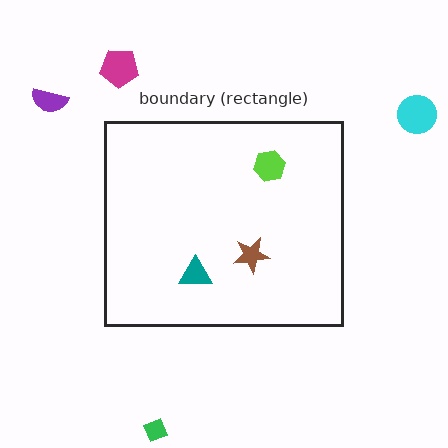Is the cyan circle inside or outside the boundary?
Outside.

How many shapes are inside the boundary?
3 inside, 4 outside.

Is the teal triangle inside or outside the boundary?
Inside.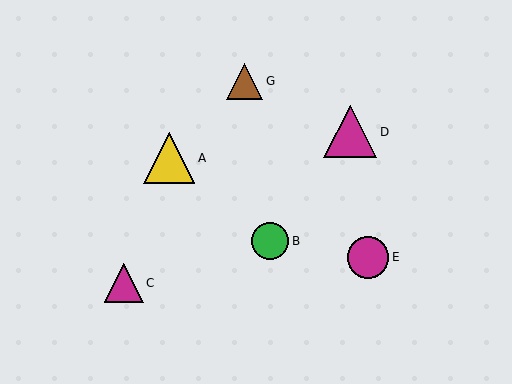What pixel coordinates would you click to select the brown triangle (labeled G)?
Click at (245, 81) to select the brown triangle G.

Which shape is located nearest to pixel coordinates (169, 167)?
The yellow triangle (labeled A) at (169, 158) is nearest to that location.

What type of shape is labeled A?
Shape A is a yellow triangle.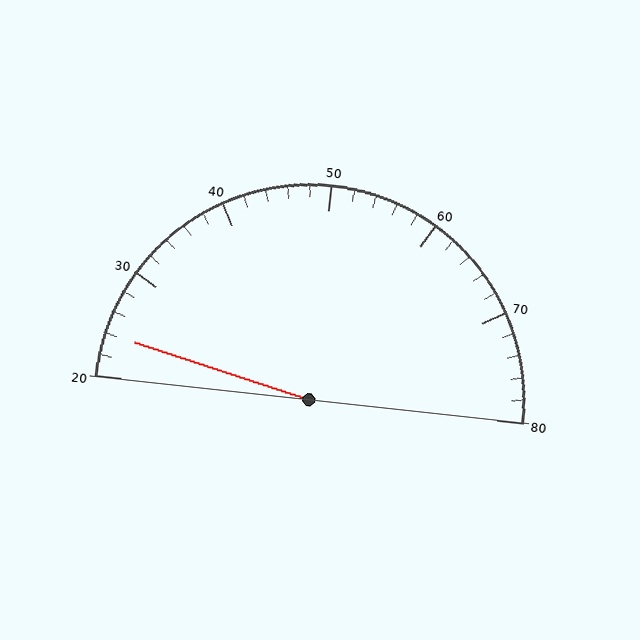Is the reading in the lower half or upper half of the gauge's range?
The reading is in the lower half of the range (20 to 80).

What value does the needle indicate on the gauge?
The needle indicates approximately 24.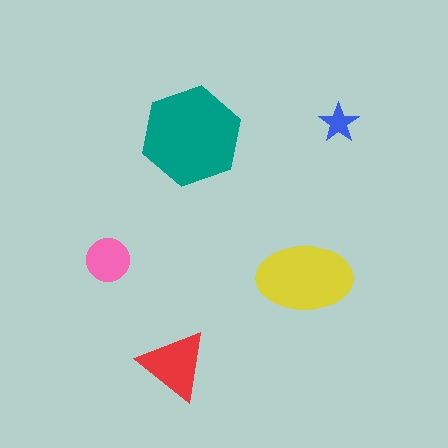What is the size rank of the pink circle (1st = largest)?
4th.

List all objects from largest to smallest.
The teal hexagon, the yellow ellipse, the red triangle, the pink circle, the blue star.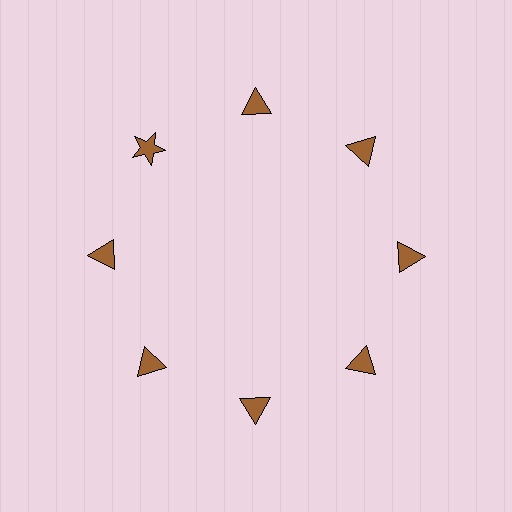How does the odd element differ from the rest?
It has a different shape: star instead of triangle.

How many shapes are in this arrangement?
There are 8 shapes arranged in a ring pattern.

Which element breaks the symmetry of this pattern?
The brown star at roughly the 10 o'clock position breaks the symmetry. All other shapes are brown triangles.